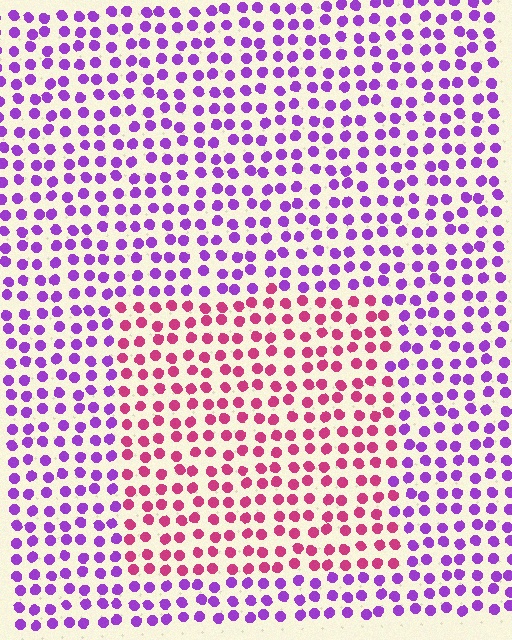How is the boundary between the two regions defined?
The boundary is defined purely by a slight shift in hue (about 51 degrees). Spacing, size, and orientation are identical on both sides.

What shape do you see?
I see a rectangle.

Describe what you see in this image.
The image is filled with small purple elements in a uniform arrangement. A rectangle-shaped region is visible where the elements are tinted to a slightly different hue, forming a subtle color boundary.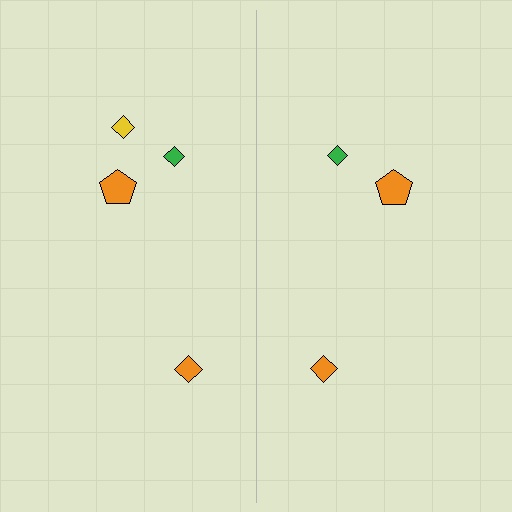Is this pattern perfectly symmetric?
No, the pattern is not perfectly symmetric. A yellow diamond is missing from the right side.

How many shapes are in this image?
There are 7 shapes in this image.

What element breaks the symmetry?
A yellow diamond is missing from the right side.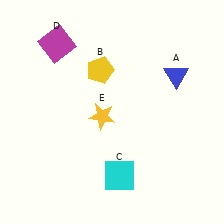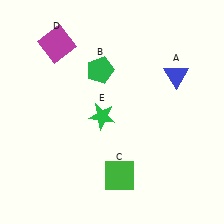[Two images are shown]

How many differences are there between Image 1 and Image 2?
There are 3 differences between the two images.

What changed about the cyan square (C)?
In Image 1, C is cyan. In Image 2, it changed to green.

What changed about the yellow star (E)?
In Image 1, E is yellow. In Image 2, it changed to green.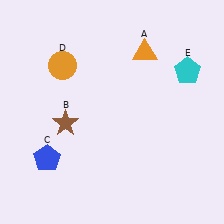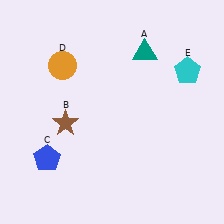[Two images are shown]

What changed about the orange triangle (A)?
In Image 1, A is orange. In Image 2, it changed to teal.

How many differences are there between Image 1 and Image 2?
There is 1 difference between the two images.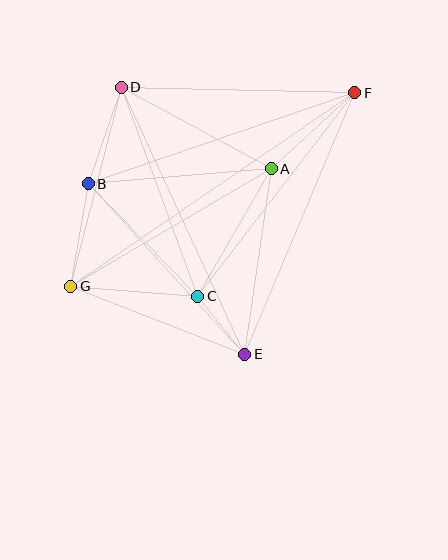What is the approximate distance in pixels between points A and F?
The distance between A and F is approximately 113 pixels.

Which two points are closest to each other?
Points C and E are closest to each other.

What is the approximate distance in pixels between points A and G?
The distance between A and G is approximately 232 pixels.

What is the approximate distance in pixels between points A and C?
The distance between A and C is approximately 147 pixels.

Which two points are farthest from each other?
Points F and G are farthest from each other.